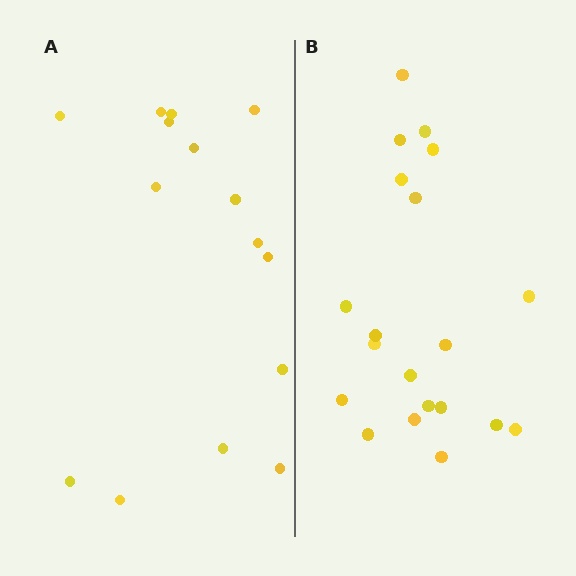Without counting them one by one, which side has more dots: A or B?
Region B (the right region) has more dots.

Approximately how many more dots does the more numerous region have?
Region B has about 5 more dots than region A.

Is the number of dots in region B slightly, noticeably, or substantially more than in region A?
Region B has noticeably more, but not dramatically so. The ratio is roughly 1.3 to 1.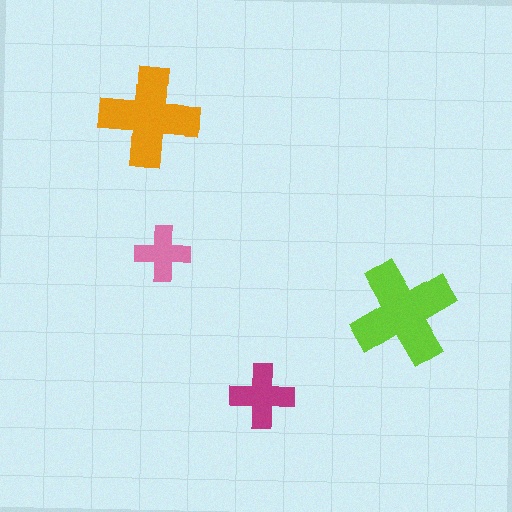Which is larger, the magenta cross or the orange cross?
The orange one.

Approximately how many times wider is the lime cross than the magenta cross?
About 1.5 times wider.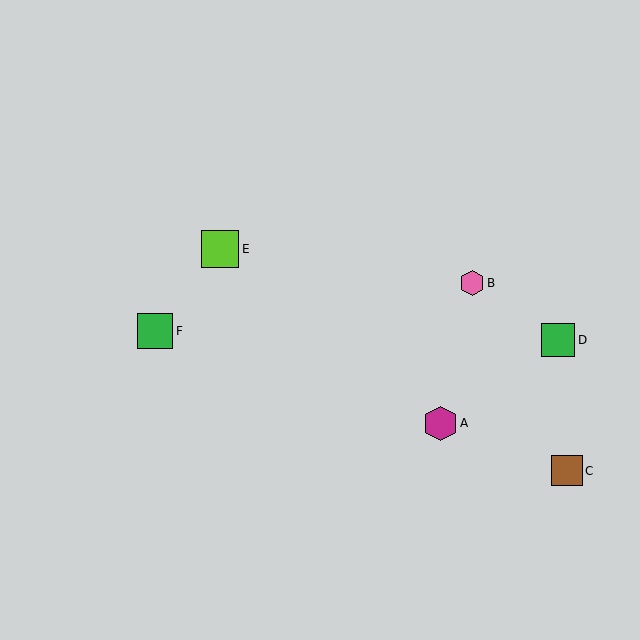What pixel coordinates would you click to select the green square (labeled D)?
Click at (558, 340) to select the green square D.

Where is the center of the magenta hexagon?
The center of the magenta hexagon is at (440, 423).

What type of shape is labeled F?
Shape F is a green square.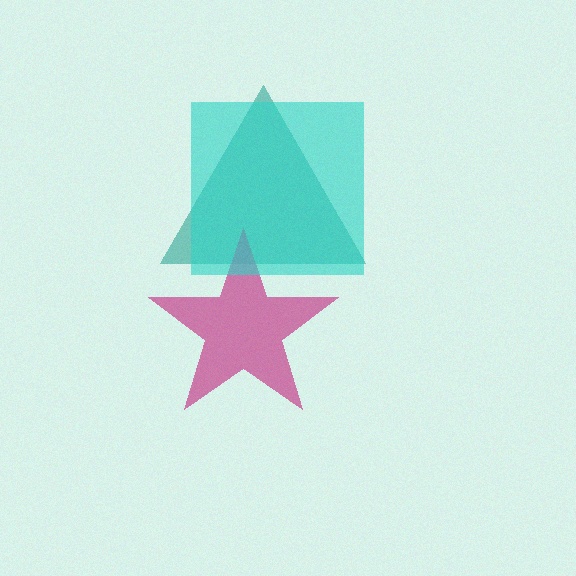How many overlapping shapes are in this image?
There are 3 overlapping shapes in the image.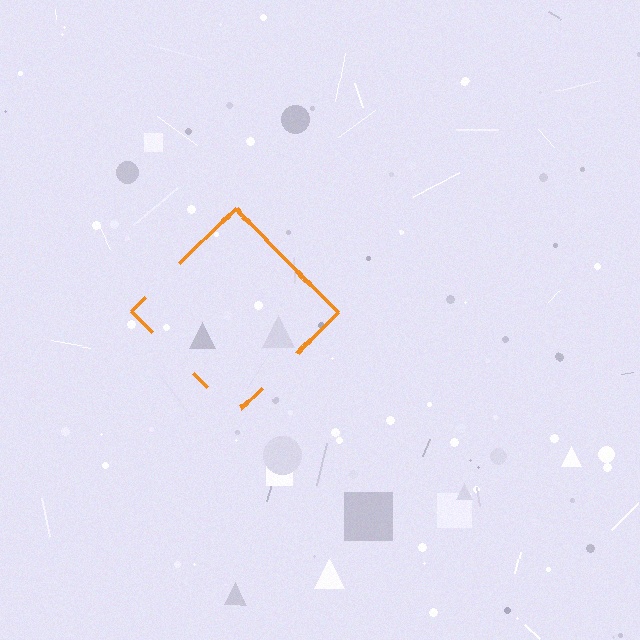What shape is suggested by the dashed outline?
The dashed outline suggests a diamond.